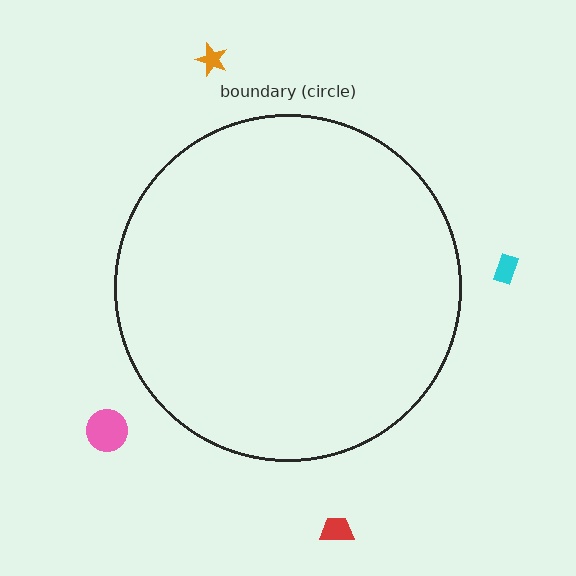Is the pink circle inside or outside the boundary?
Outside.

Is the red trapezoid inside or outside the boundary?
Outside.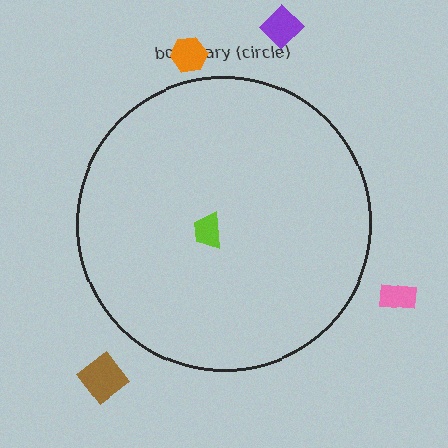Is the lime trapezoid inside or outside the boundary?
Inside.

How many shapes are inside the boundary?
1 inside, 4 outside.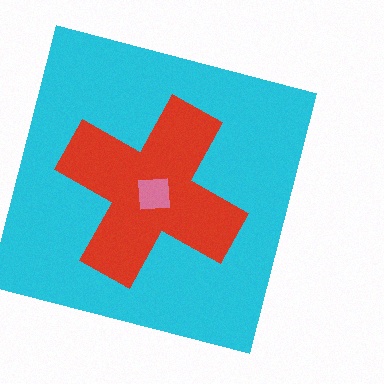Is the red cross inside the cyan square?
Yes.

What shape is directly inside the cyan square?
The red cross.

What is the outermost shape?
The cyan square.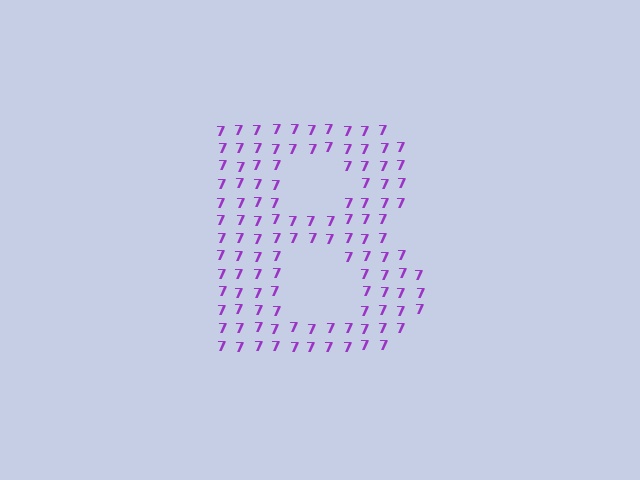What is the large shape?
The large shape is the letter B.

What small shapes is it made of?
It is made of small digit 7's.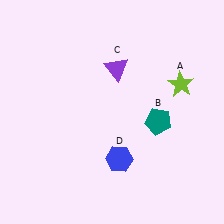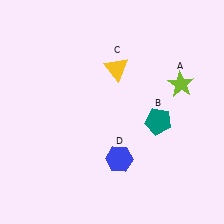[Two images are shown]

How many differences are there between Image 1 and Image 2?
There is 1 difference between the two images.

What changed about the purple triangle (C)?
In Image 1, C is purple. In Image 2, it changed to yellow.